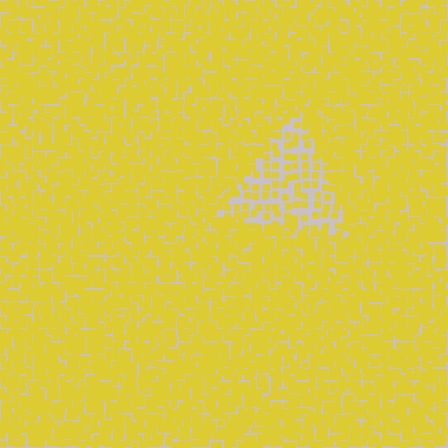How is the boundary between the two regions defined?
The boundary is defined by a change in element density (approximately 2.3x ratio). All elements are the same color, size, and shape.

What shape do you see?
I see a triangle.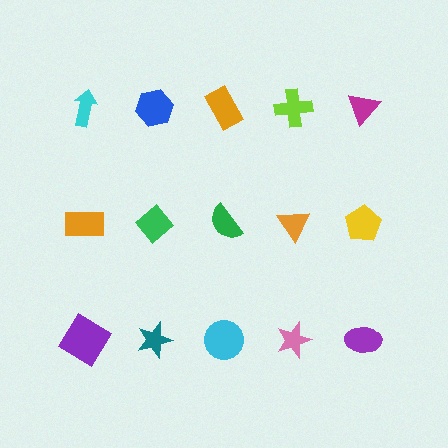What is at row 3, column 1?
A purple diamond.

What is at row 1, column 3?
An orange rectangle.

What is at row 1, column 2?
A blue hexagon.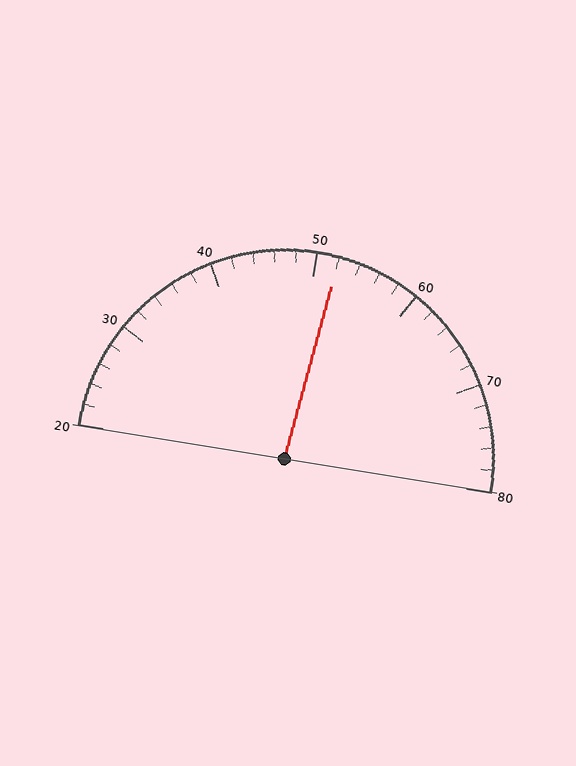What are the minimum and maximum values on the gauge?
The gauge ranges from 20 to 80.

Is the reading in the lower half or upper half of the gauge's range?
The reading is in the upper half of the range (20 to 80).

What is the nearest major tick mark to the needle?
The nearest major tick mark is 50.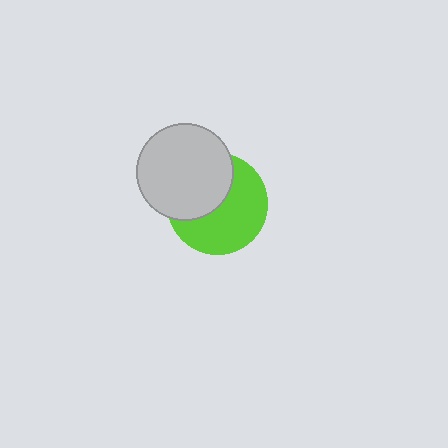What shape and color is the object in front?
The object in front is a light gray circle.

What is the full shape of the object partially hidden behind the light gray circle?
The partially hidden object is a lime circle.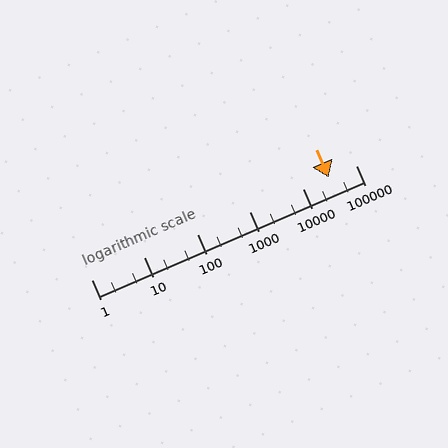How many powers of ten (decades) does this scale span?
The scale spans 5 decades, from 1 to 100000.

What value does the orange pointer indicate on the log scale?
The pointer indicates approximately 31000.